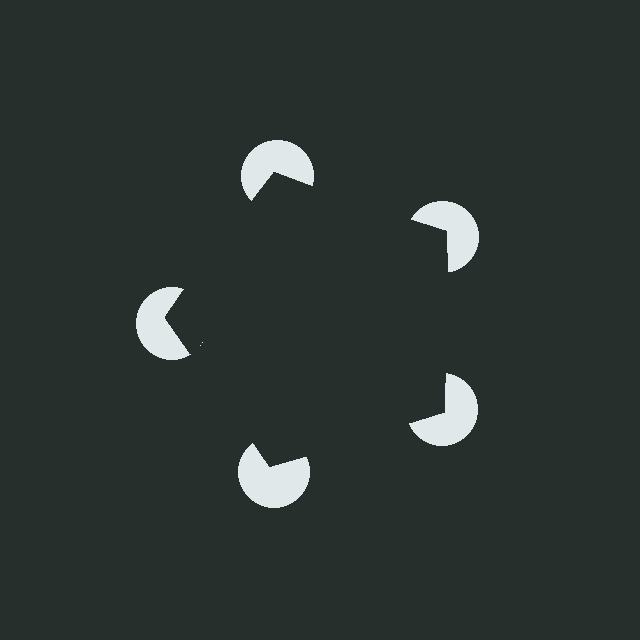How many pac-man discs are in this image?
There are 5 — one at each vertex of the illusory pentagon.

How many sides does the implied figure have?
5 sides.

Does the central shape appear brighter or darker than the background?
It typically appears slightly darker than the background, even though no actual brightness change is drawn.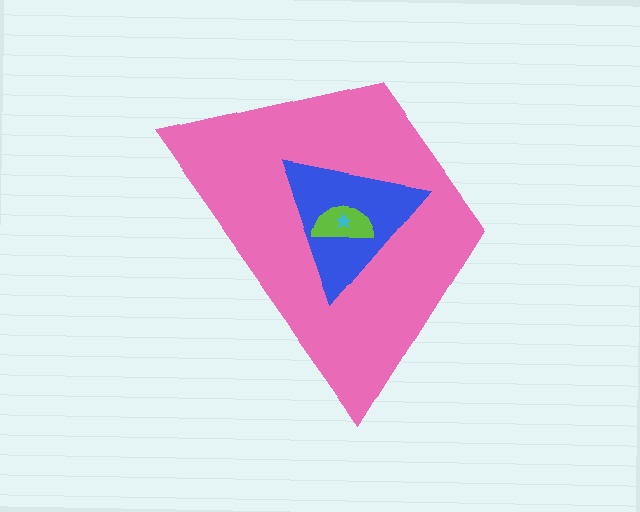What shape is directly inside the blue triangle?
The lime semicircle.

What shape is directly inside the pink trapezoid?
The blue triangle.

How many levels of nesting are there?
4.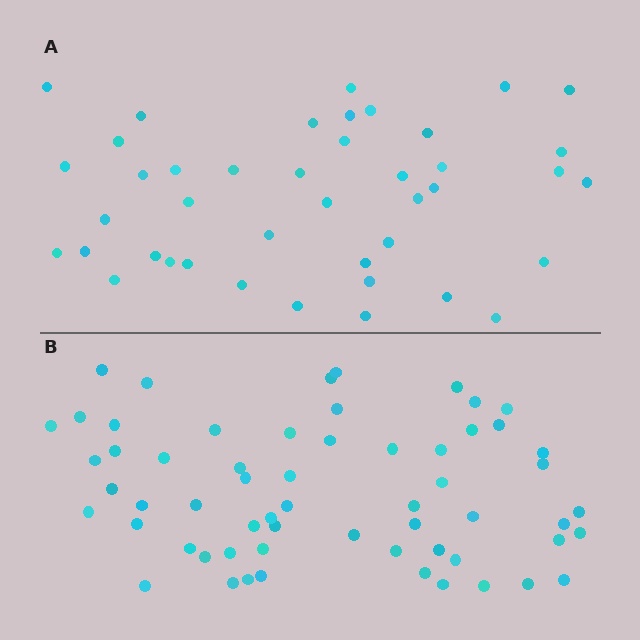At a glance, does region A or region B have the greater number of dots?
Region B (the bottom region) has more dots.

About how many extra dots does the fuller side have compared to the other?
Region B has approximately 20 more dots than region A.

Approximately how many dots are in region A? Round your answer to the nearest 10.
About 40 dots. (The exact count is 42, which rounds to 40.)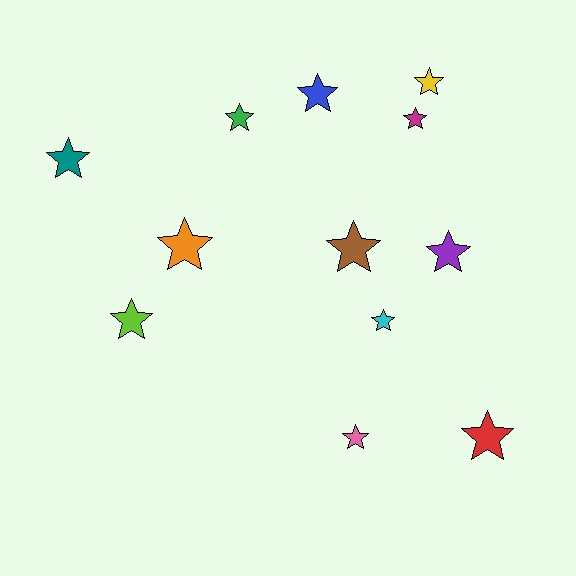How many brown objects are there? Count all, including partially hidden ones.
There is 1 brown object.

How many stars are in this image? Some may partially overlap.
There are 12 stars.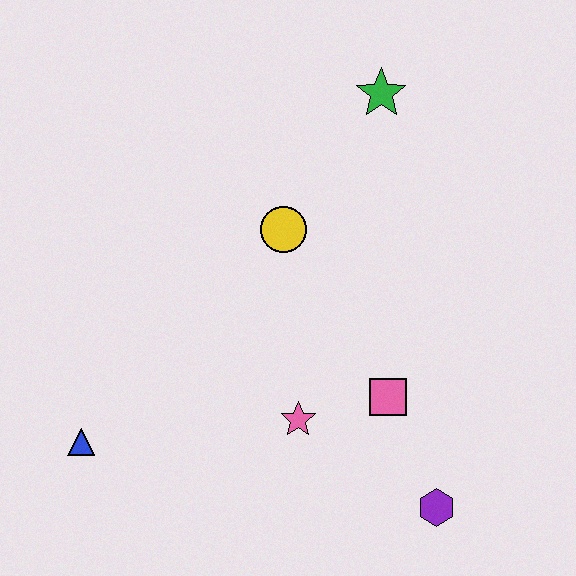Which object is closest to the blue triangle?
The pink star is closest to the blue triangle.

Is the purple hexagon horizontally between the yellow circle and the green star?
No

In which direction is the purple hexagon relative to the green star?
The purple hexagon is below the green star.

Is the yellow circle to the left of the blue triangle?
No